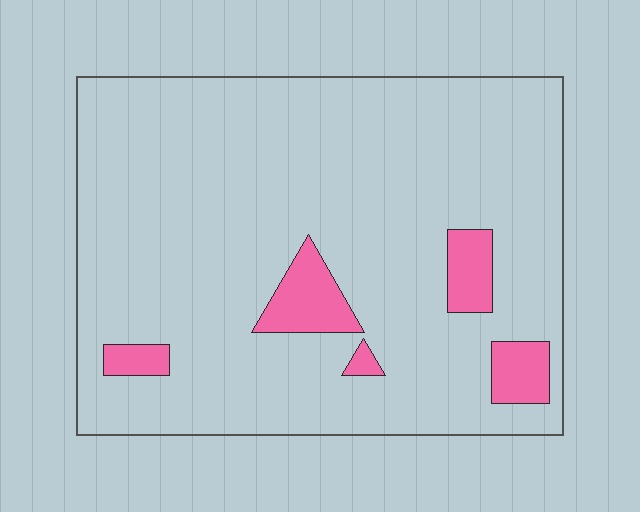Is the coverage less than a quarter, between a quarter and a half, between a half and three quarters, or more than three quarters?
Less than a quarter.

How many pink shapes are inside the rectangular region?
5.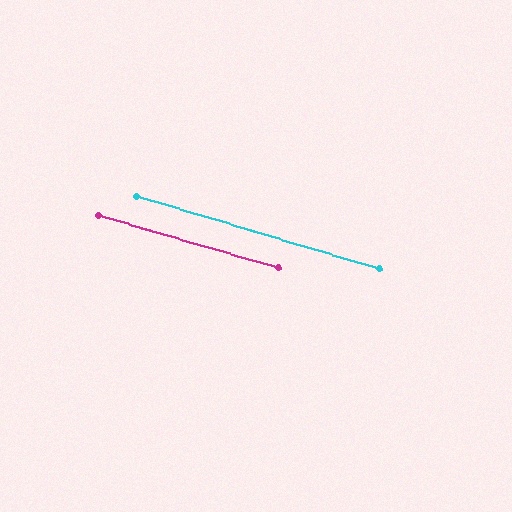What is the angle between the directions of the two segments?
Approximately 0 degrees.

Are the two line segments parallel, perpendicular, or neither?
Parallel — their directions differ by only 0.5°.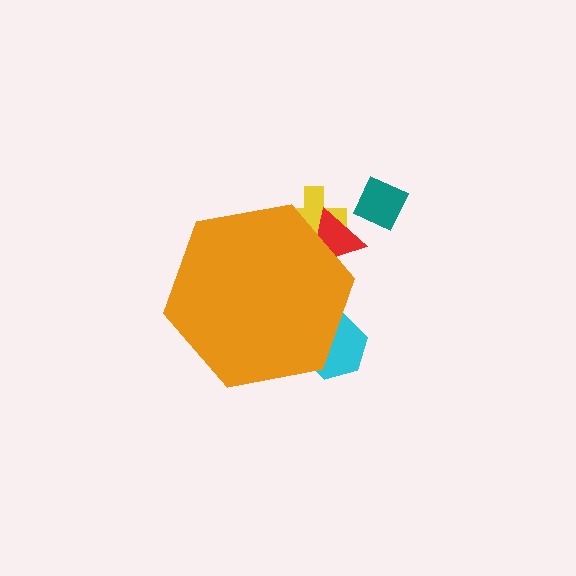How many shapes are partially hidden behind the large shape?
3 shapes are partially hidden.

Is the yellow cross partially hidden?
Yes, the yellow cross is partially hidden behind the orange hexagon.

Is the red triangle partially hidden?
Yes, the red triangle is partially hidden behind the orange hexagon.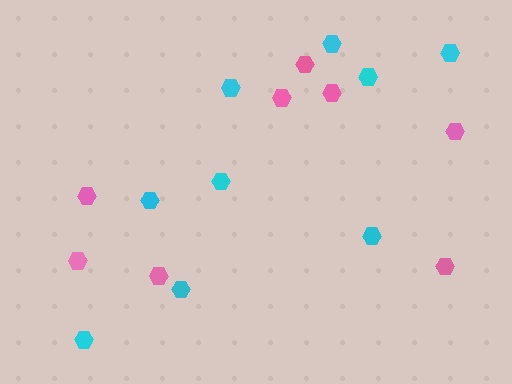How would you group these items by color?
There are 2 groups: one group of pink hexagons (8) and one group of cyan hexagons (9).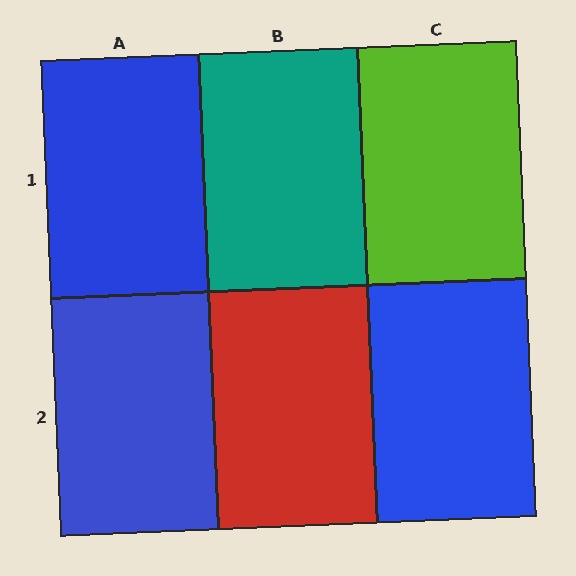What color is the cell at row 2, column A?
Blue.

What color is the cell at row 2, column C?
Blue.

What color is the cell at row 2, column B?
Red.